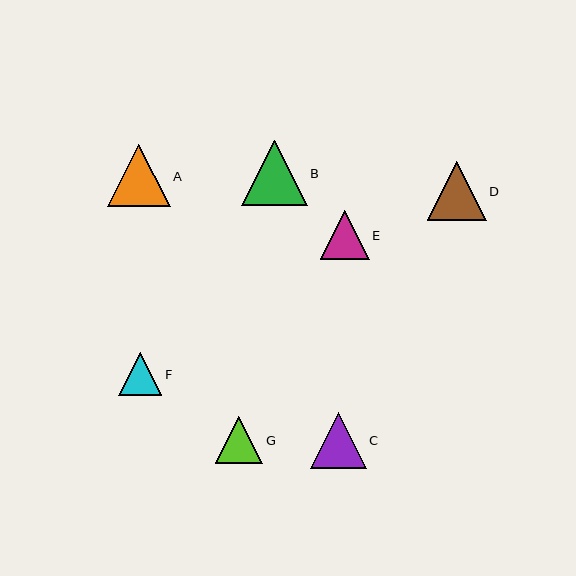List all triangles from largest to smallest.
From largest to smallest: B, A, D, C, E, G, F.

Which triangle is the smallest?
Triangle F is the smallest with a size of approximately 43 pixels.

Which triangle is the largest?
Triangle B is the largest with a size of approximately 66 pixels.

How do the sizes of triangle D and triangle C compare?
Triangle D and triangle C are approximately the same size.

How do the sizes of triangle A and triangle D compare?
Triangle A and triangle D are approximately the same size.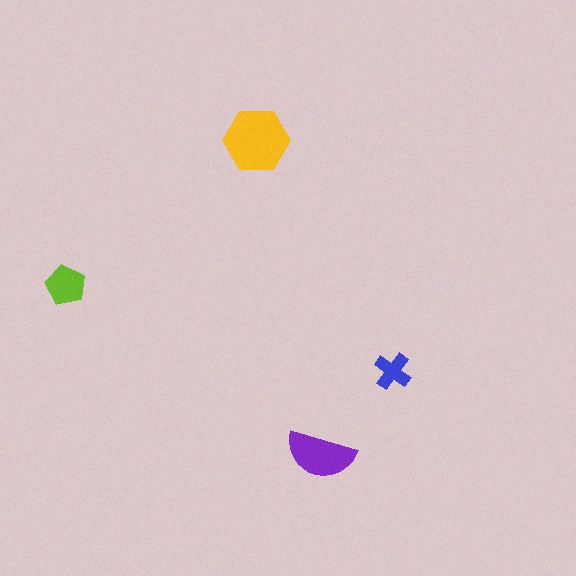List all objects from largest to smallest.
The yellow hexagon, the purple semicircle, the lime pentagon, the blue cross.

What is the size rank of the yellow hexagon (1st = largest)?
1st.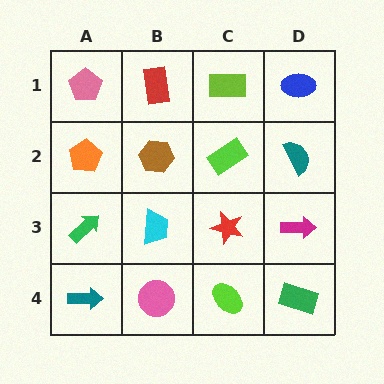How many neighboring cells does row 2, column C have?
4.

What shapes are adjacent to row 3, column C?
A lime rectangle (row 2, column C), a lime ellipse (row 4, column C), a cyan trapezoid (row 3, column B), a magenta arrow (row 3, column D).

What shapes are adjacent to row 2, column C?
A lime rectangle (row 1, column C), a red star (row 3, column C), a brown hexagon (row 2, column B), a teal semicircle (row 2, column D).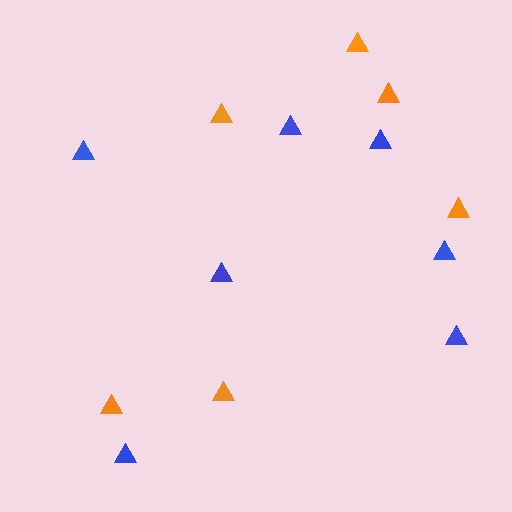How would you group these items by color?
There are 2 groups: one group of orange triangles (6) and one group of blue triangles (7).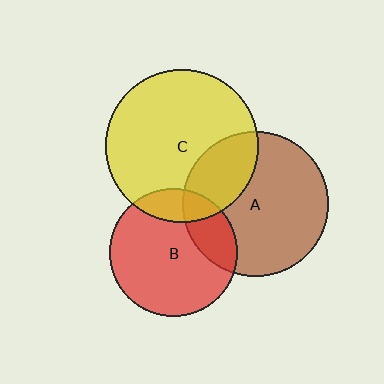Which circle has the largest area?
Circle C (yellow).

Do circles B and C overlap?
Yes.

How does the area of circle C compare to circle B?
Approximately 1.4 times.